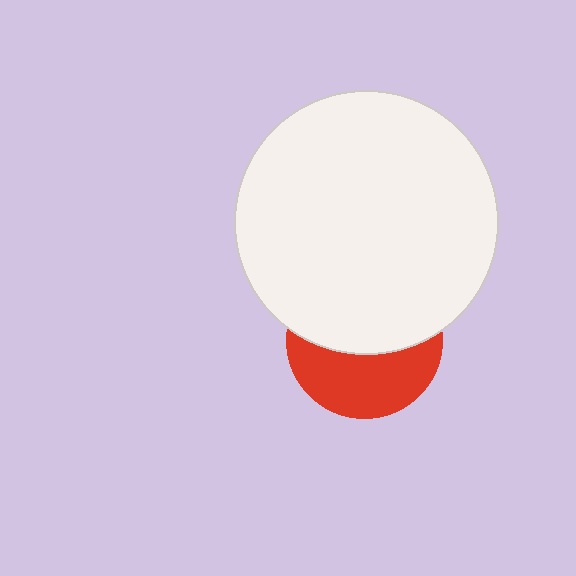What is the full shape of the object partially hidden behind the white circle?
The partially hidden object is a red circle.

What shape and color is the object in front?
The object in front is a white circle.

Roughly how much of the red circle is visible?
A small part of it is visible (roughly 45%).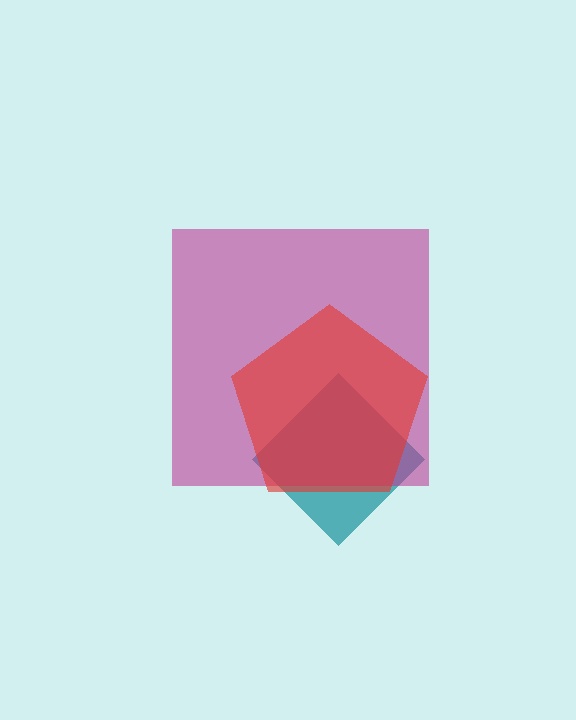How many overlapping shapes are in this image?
There are 3 overlapping shapes in the image.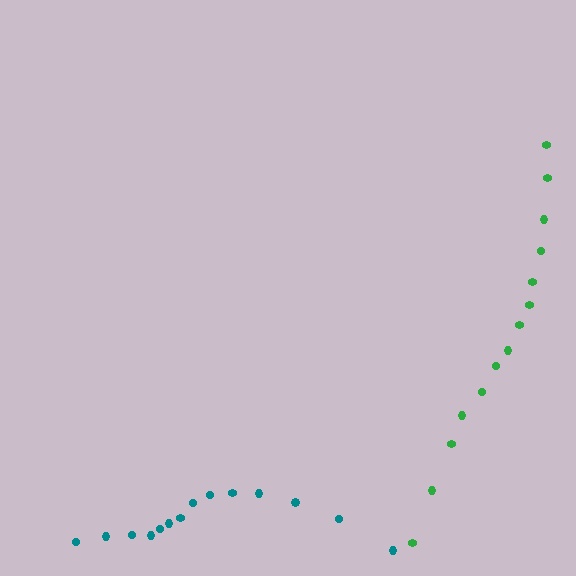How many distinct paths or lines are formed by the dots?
There are 2 distinct paths.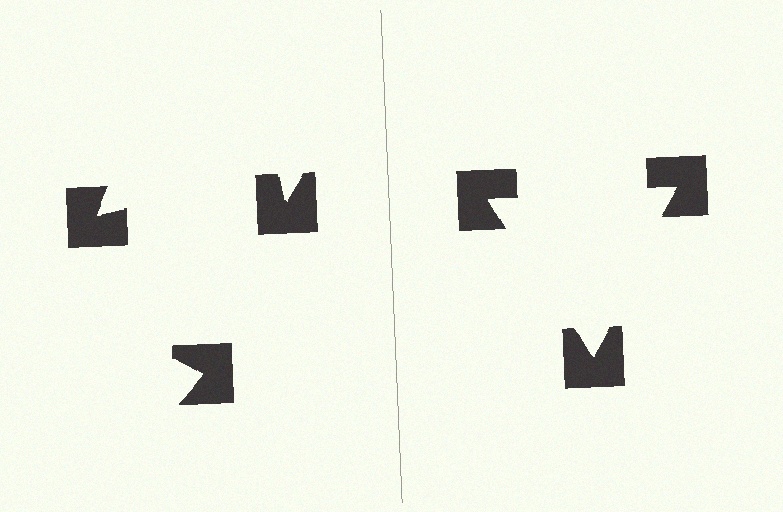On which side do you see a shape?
An illusory triangle appears on the right side. On the left side the wedge cuts are rotated, so no coherent shape forms.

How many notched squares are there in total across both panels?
6 — 3 on each side.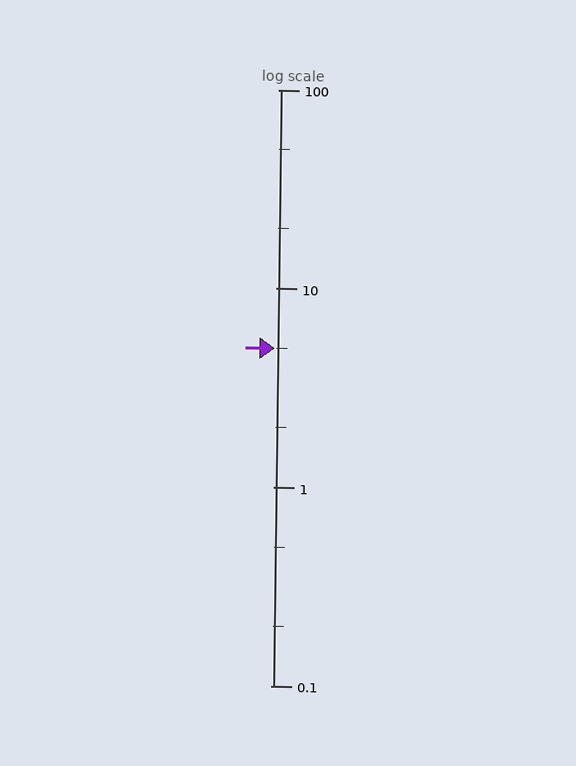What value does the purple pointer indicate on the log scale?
The pointer indicates approximately 5.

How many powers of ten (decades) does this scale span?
The scale spans 3 decades, from 0.1 to 100.